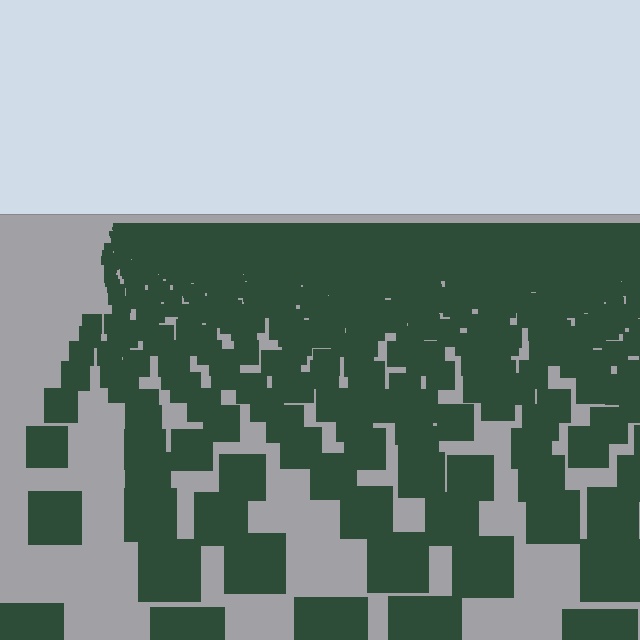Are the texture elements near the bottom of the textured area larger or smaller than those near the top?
Larger. Near the bottom, elements are closer to the viewer and appear at a bigger on-screen size.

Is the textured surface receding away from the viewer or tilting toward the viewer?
The surface is receding away from the viewer. Texture elements get smaller and denser toward the top.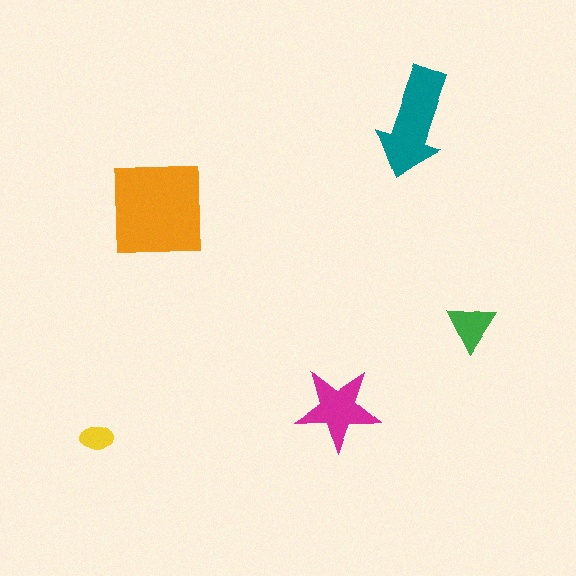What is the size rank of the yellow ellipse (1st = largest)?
5th.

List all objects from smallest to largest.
The yellow ellipse, the green triangle, the magenta star, the teal arrow, the orange square.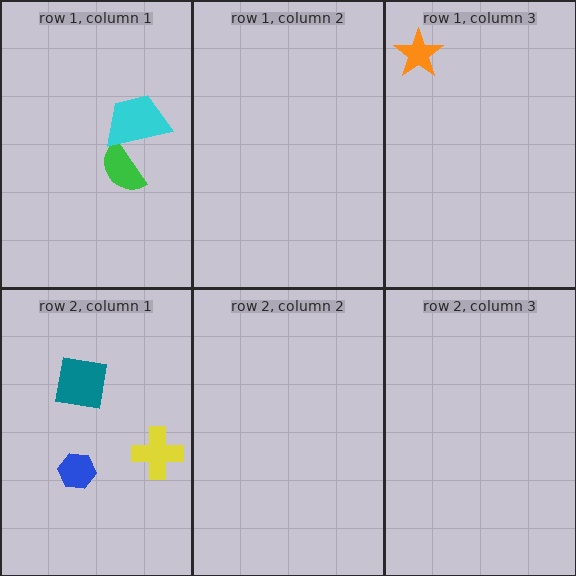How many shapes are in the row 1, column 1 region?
2.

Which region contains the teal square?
The row 2, column 1 region.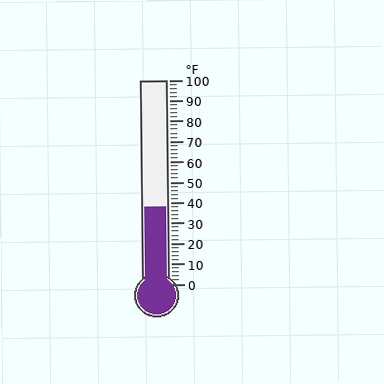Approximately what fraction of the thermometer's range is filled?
The thermometer is filled to approximately 40% of its range.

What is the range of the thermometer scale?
The thermometer scale ranges from 0°F to 100°F.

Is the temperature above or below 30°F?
The temperature is above 30°F.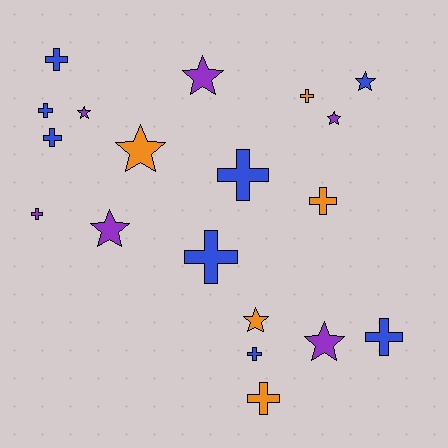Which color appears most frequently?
Blue, with 8 objects.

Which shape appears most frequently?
Cross, with 11 objects.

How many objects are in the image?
There are 19 objects.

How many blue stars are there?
There is 1 blue star.